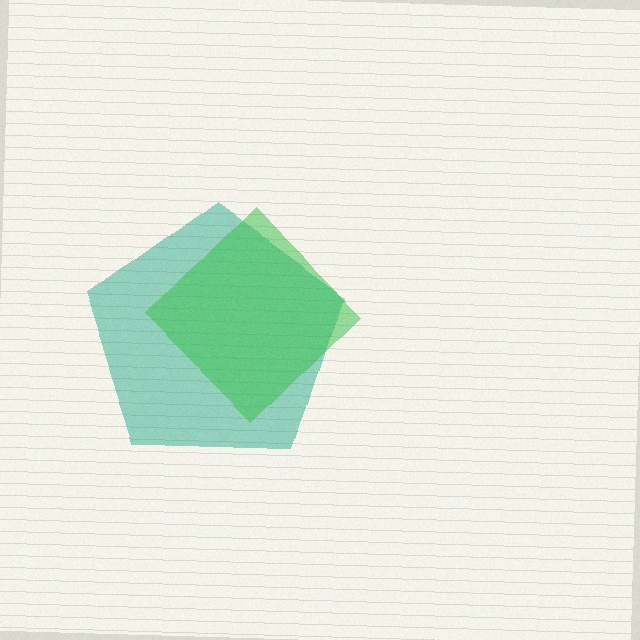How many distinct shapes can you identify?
There are 2 distinct shapes: a teal pentagon, a green diamond.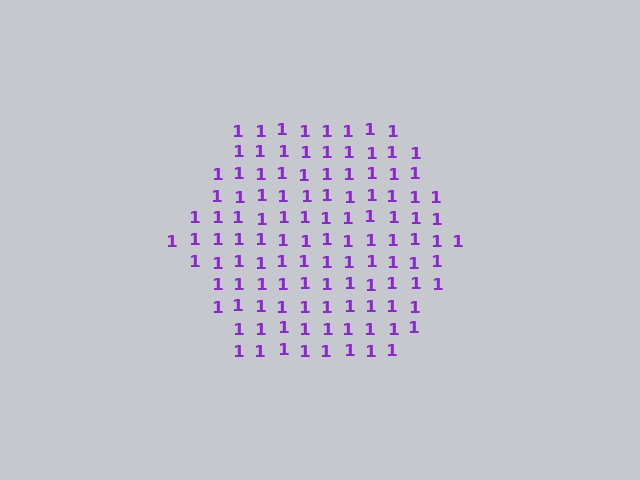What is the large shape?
The large shape is a hexagon.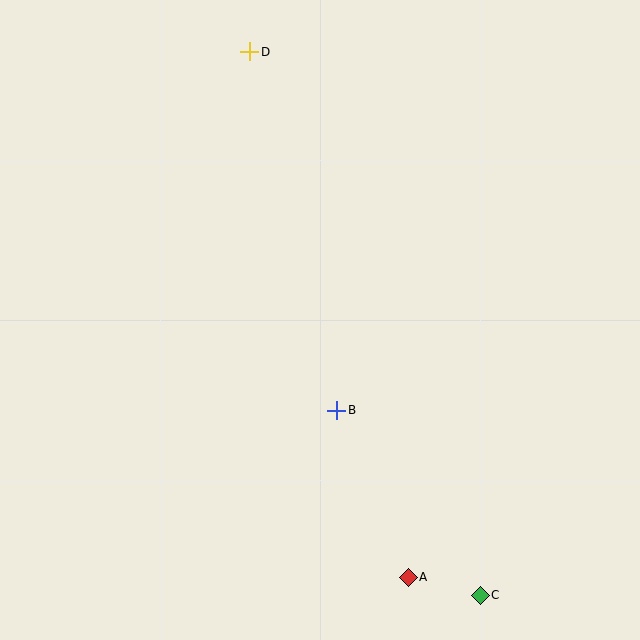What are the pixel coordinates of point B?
Point B is at (337, 410).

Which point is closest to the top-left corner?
Point D is closest to the top-left corner.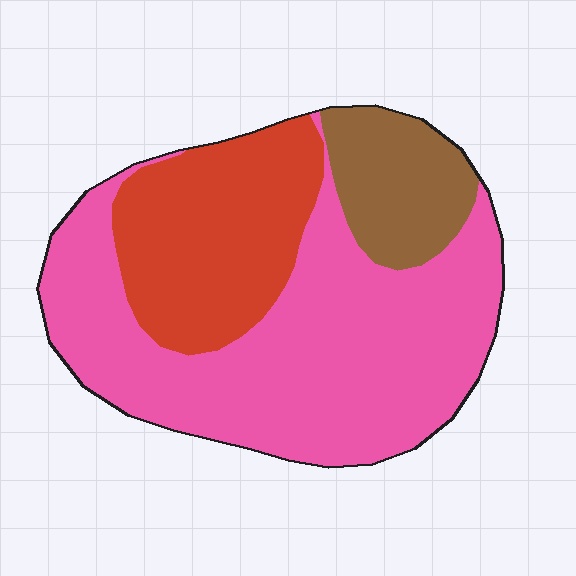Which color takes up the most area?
Pink, at roughly 60%.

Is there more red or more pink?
Pink.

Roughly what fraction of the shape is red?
Red takes up about one quarter (1/4) of the shape.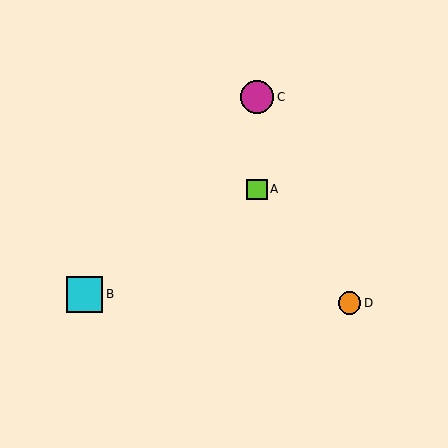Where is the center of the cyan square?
The center of the cyan square is at (85, 294).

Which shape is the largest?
The cyan square (labeled B) is the largest.